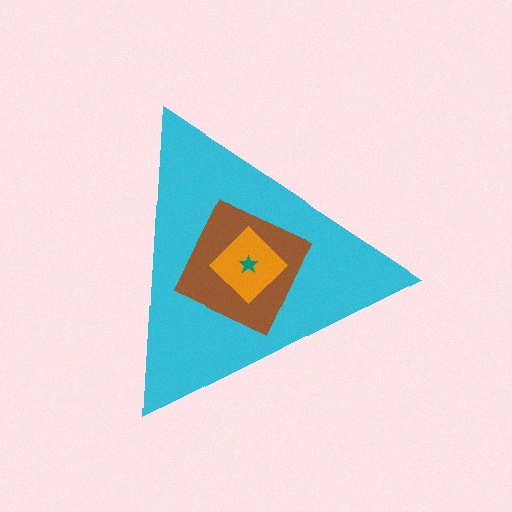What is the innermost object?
The teal star.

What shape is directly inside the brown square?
The orange diamond.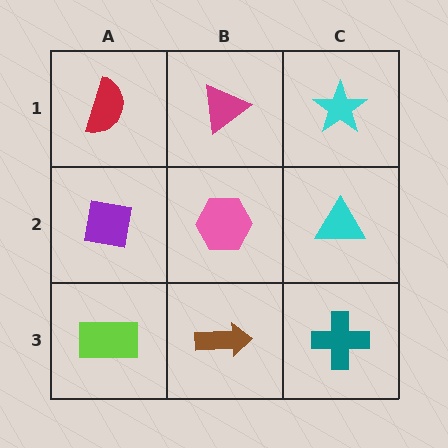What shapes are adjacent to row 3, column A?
A purple square (row 2, column A), a brown arrow (row 3, column B).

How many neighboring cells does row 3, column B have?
3.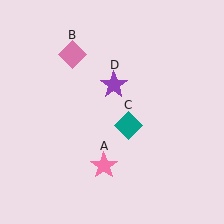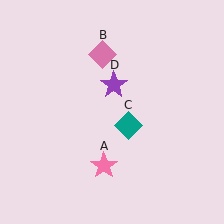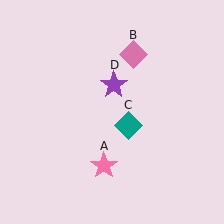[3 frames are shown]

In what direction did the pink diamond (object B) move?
The pink diamond (object B) moved right.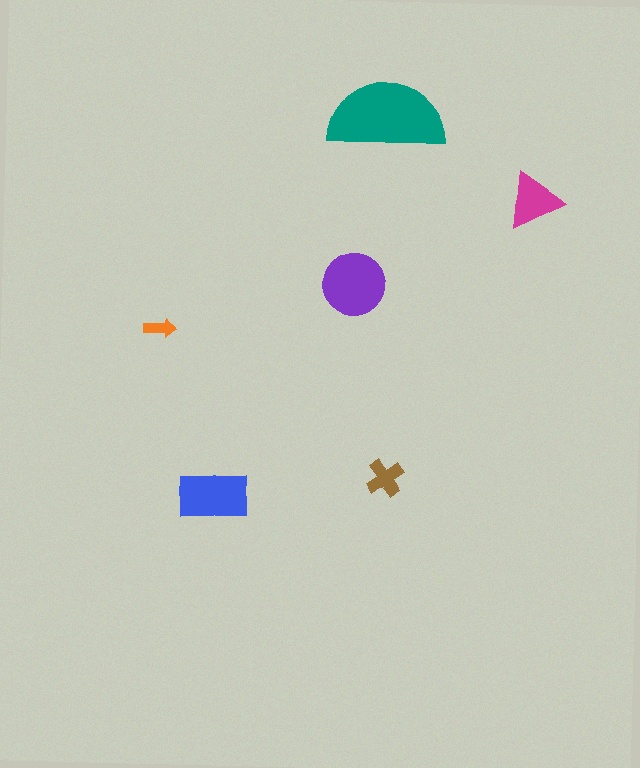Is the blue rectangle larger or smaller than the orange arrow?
Larger.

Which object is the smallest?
The orange arrow.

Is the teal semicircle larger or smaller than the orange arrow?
Larger.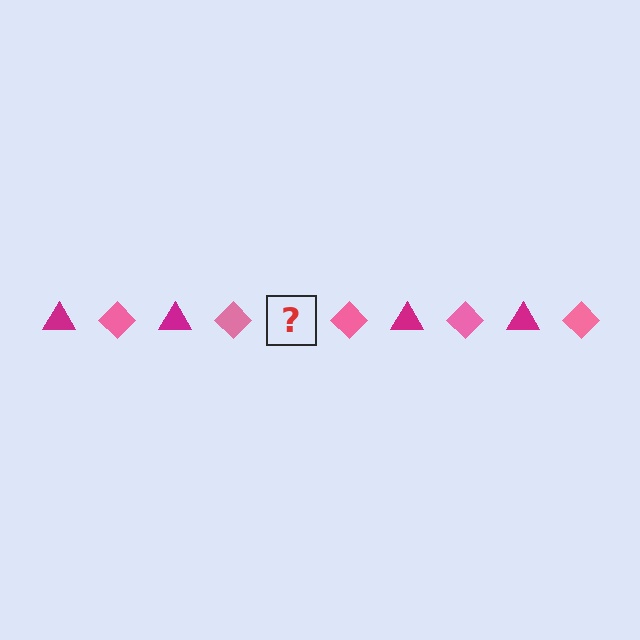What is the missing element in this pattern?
The missing element is a magenta triangle.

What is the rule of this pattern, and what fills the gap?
The rule is that the pattern alternates between magenta triangle and pink diamond. The gap should be filled with a magenta triangle.